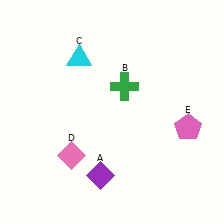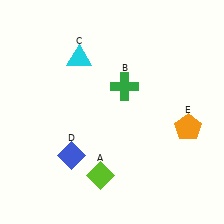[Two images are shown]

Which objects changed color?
A changed from purple to lime. D changed from pink to blue. E changed from pink to orange.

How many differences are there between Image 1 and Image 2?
There are 3 differences between the two images.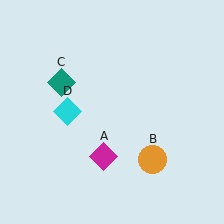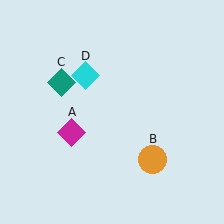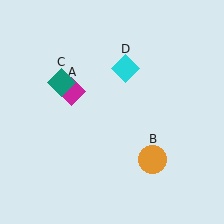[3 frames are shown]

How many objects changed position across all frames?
2 objects changed position: magenta diamond (object A), cyan diamond (object D).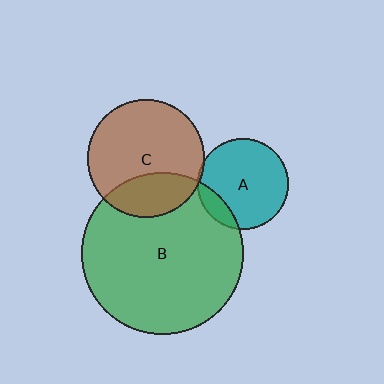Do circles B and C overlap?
Yes.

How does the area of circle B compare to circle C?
Approximately 1.9 times.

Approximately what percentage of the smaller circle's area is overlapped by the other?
Approximately 30%.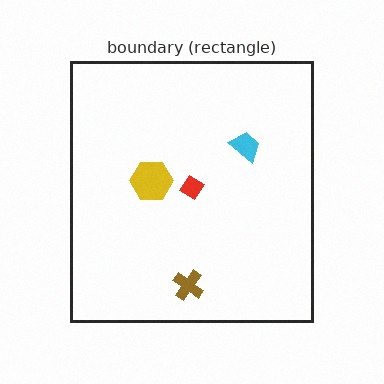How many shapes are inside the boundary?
4 inside, 0 outside.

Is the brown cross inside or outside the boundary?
Inside.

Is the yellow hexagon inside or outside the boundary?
Inside.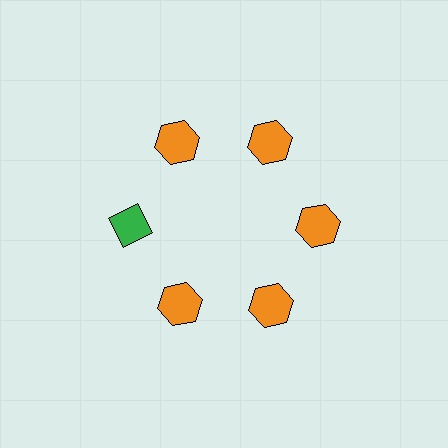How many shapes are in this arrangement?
There are 6 shapes arranged in a ring pattern.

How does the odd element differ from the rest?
It differs in both color (green instead of orange) and shape (diamond instead of hexagon).